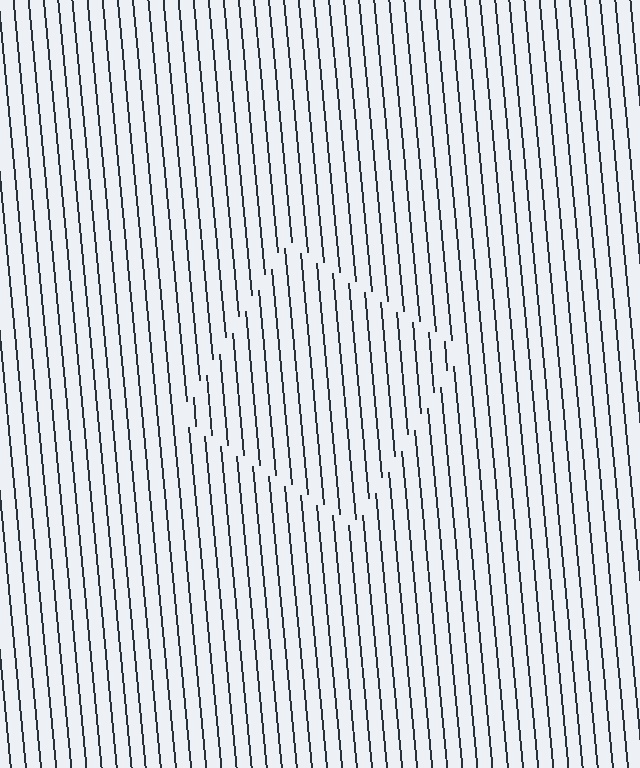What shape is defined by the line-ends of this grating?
An illusory square. The interior of the shape contains the same grating, shifted by half a period — the contour is defined by the phase discontinuity where line-ends from the inner and outer gratings abut.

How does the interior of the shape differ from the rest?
The interior of the shape contains the same grating, shifted by half a period — the contour is defined by the phase discontinuity where line-ends from the inner and outer gratings abut.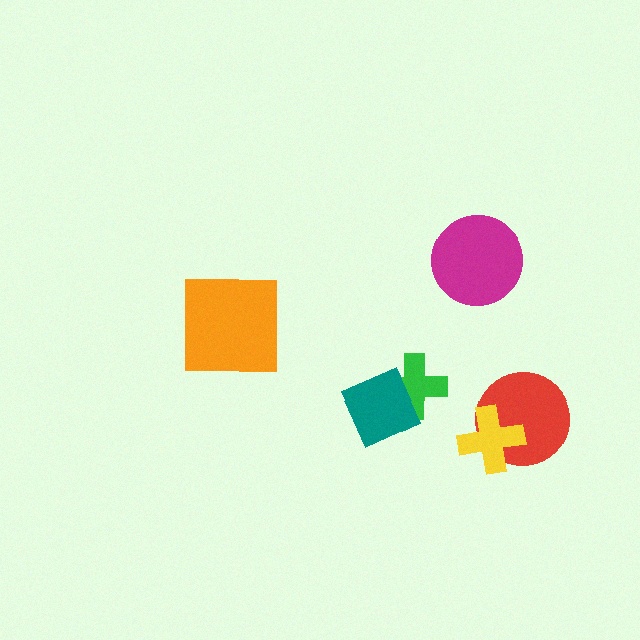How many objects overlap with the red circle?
1 object overlaps with the red circle.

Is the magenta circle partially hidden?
No, no other shape covers it.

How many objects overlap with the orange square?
0 objects overlap with the orange square.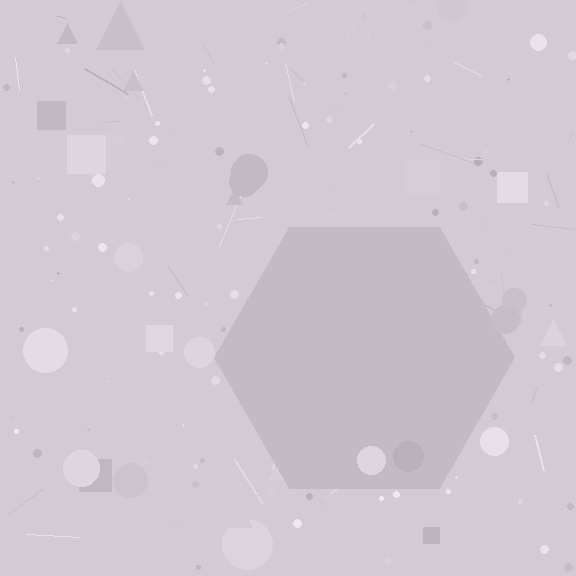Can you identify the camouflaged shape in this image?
The camouflaged shape is a hexagon.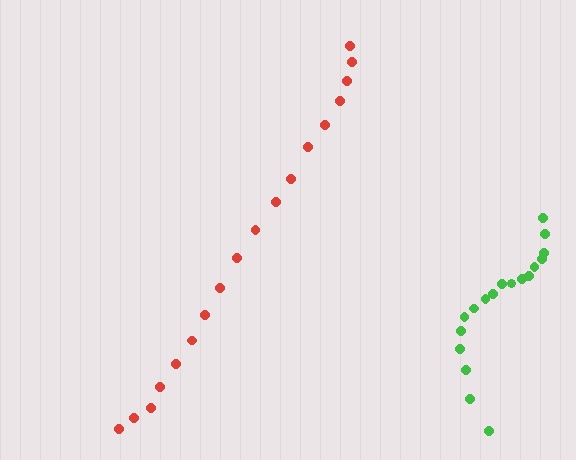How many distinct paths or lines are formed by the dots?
There are 2 distinct paths.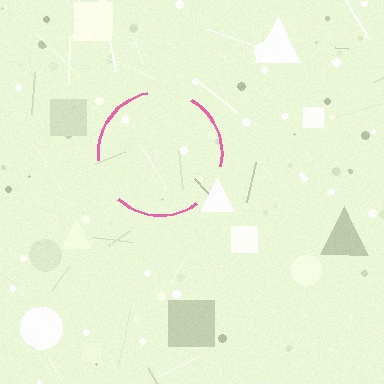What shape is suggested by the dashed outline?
The dashed outline suggests a circle.